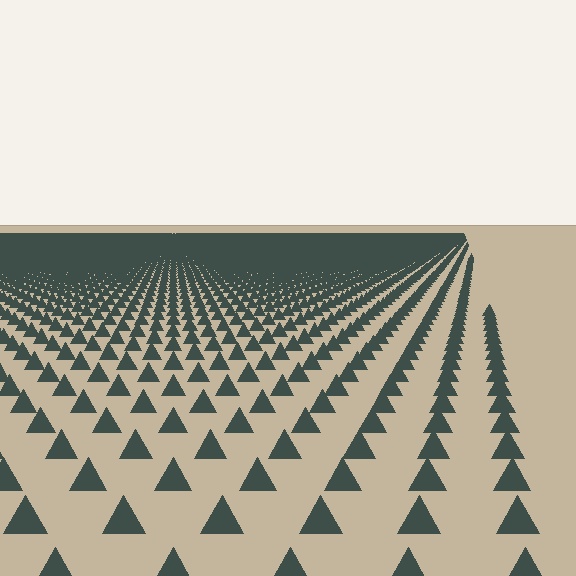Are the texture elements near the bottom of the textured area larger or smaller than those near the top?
Larger. Near the bottom, elements are closer to the viewer and appear at a bigger on-screen size.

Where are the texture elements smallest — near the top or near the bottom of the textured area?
Near the top.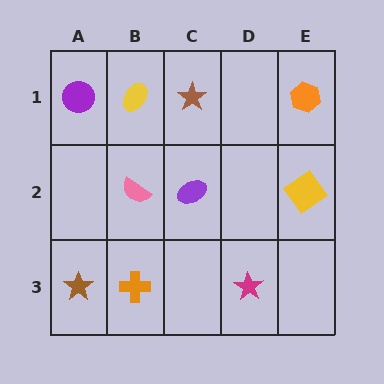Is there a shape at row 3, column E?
No, that cell is empty.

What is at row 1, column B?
A yellow ellipse.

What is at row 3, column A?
A brown star.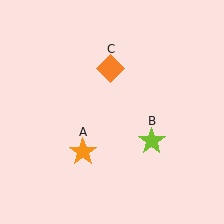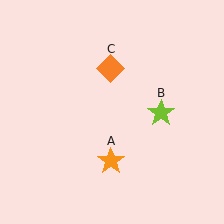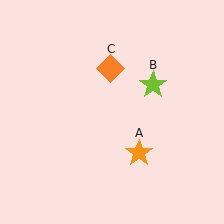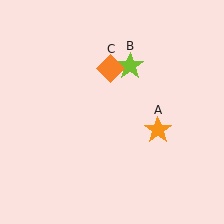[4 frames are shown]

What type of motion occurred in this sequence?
The orange star (object A), lime star (object B) rotated counterclockwise around the center of the scene.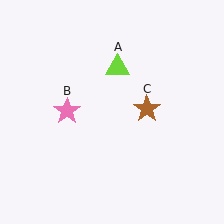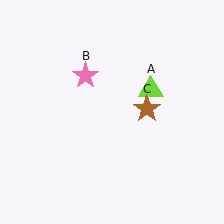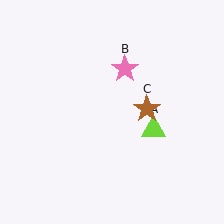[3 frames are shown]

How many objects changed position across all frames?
2 objects changed position: lime triangle (object A), pink star (object B).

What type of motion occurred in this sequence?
The lime triangle (object A), pink star (object B) rotated clockwise around the center of the scene.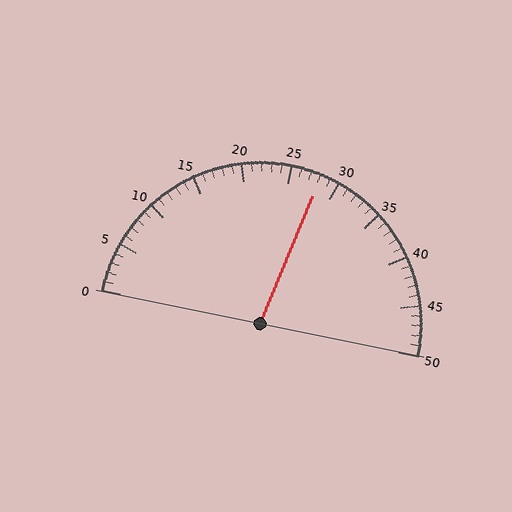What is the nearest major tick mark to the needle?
The nearest major tick mark is 30.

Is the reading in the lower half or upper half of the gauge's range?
The reading is in the upper half of the range (0 to 50).